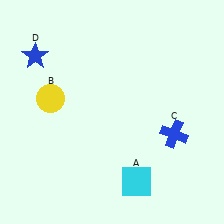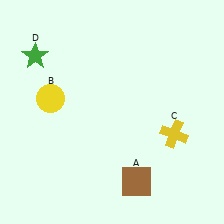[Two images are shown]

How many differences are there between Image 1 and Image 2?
There are 3 differences between the two images.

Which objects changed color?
A changed from cyan to brown. C changed from blue to yellow. D changed from blue to green.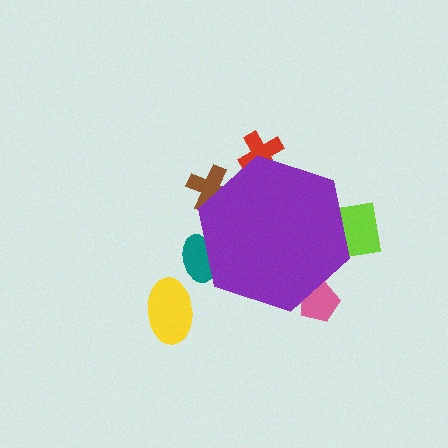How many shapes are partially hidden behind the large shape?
5 shapes are partially hidden.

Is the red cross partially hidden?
Yes, the red cross is partially hidden behind the purple hexagon.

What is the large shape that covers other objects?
A purple hexagon.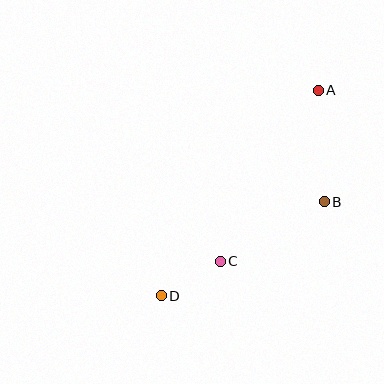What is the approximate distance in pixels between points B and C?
The distance between B and C is approximately 120 pixels.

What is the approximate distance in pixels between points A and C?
The distance between A and C is approximately 197 pixels.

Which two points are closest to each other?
Points C and D are closest to each other.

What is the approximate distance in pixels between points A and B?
The distance between A and B is approximately 111 pixels.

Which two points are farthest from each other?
Points A and D are farthest from each other.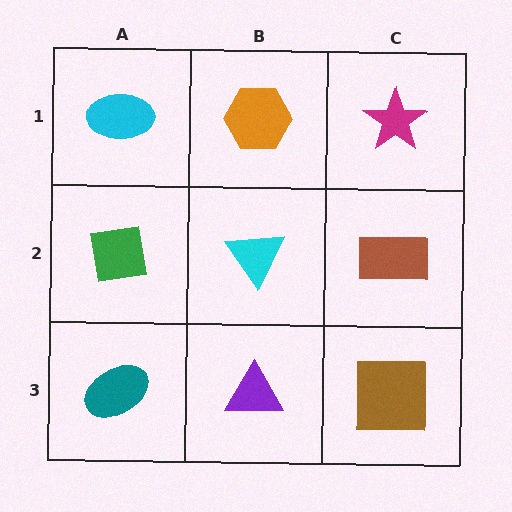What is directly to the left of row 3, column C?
A purple triangle.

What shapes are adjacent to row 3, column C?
A brown rectangle (row 2, column C), a purple triangle (row 3, column B).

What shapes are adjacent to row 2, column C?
A magenta star (row 1, column C), a brown square (row 3, column C), a cyan triangle (row 2, column B).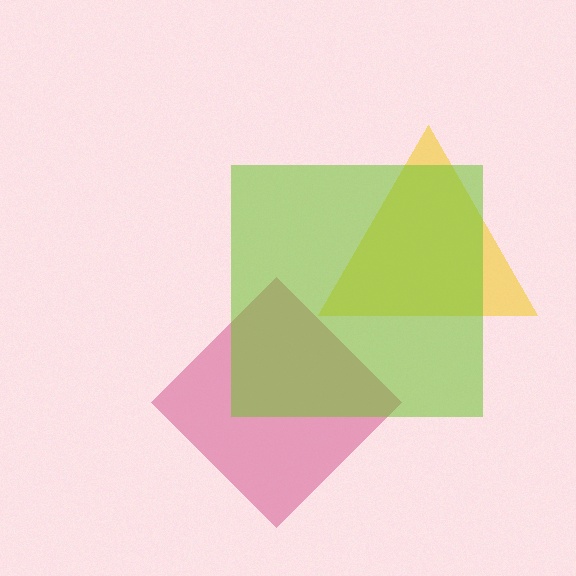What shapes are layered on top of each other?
The layered shapes are: a pink diamond, a yellow triangle, a lime square.